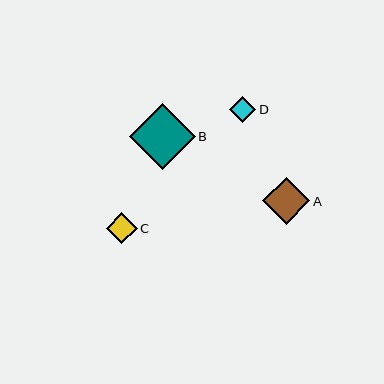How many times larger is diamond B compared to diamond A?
Diamond B is approximately 1.4 times the size of diamond A.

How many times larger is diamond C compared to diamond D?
Diamond C is approximately 1.2 times the size of diamond D.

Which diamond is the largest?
Diamond B is the largest with a size of approximately 66 pixels.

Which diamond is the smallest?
Diamond D is the smallest with a size of approximately 26 pixels.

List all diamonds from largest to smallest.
From largest to smallest: B, A, C, D.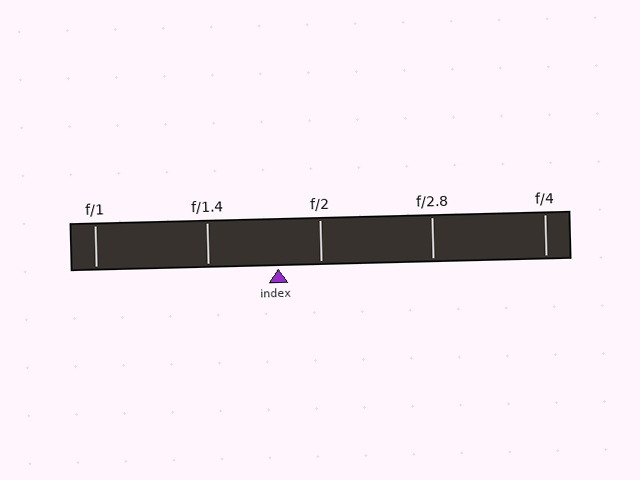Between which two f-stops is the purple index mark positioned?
The index mark is between f/1.4 and f/2.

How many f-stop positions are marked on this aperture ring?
There are 5 f-stop positions marked.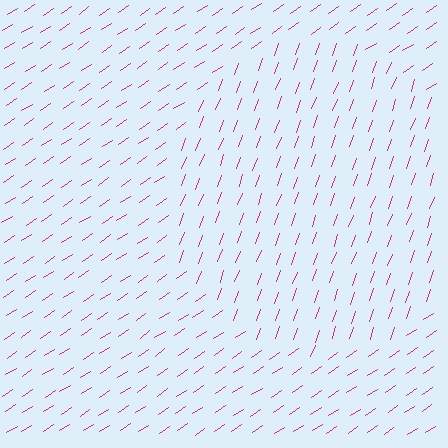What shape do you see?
I see a circle.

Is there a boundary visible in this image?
Yes, there is a texture boundary formed by a change in line orientation.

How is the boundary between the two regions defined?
The boundary is defined purely by a change in line orientation (approximately 36 degrees difference). All lines are the same color and thickness.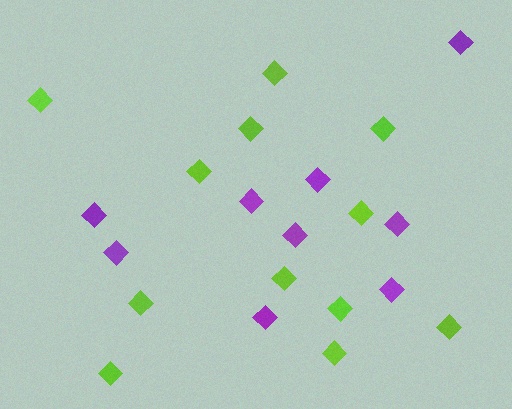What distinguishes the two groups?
There are 2 groups: one group of purple diamonds (9) and one group of lime diamonds (12).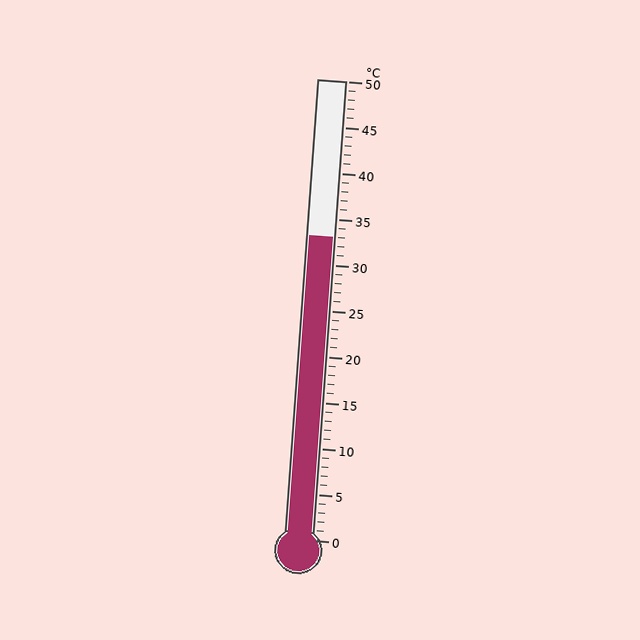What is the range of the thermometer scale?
The thermometer scale ranges from 0°C to 50°C.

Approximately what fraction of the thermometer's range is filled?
The thermometer is filled to approximately 65% of its range.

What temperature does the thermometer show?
The thermometer shows approximately 33°C.